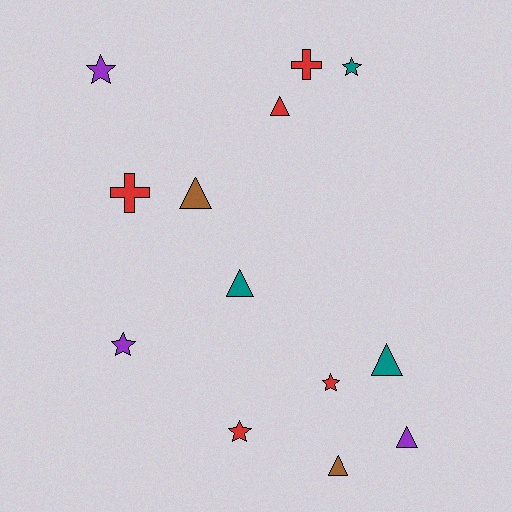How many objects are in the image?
There are 13 objects.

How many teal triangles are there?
There are 2 teal triangles.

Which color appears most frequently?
Red, with 5 objects.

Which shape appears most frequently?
Triangle, with 6 objects.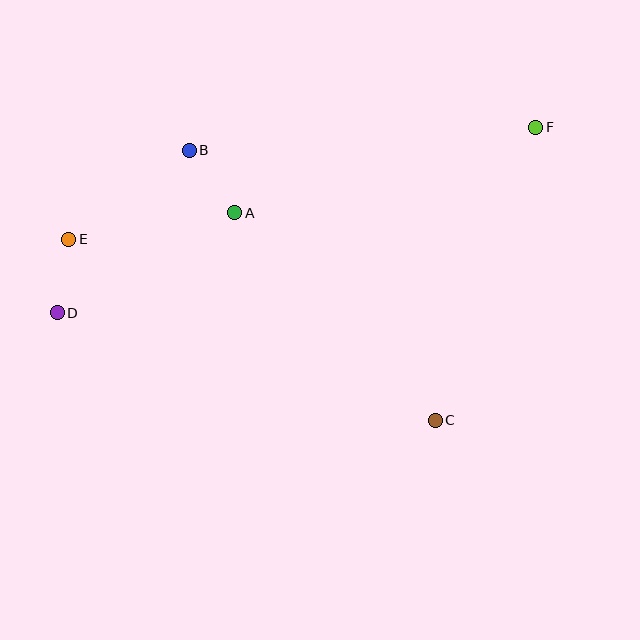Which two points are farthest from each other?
Points D and F are farthest from each other.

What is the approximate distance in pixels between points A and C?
The distance between A and C is approximately 288 pixels.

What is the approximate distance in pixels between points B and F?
The distance between B and F is approximately 347 pixels.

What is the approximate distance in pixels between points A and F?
The distance between A and F is approximately 313 pixels.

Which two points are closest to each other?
Points D and E are closest to each other.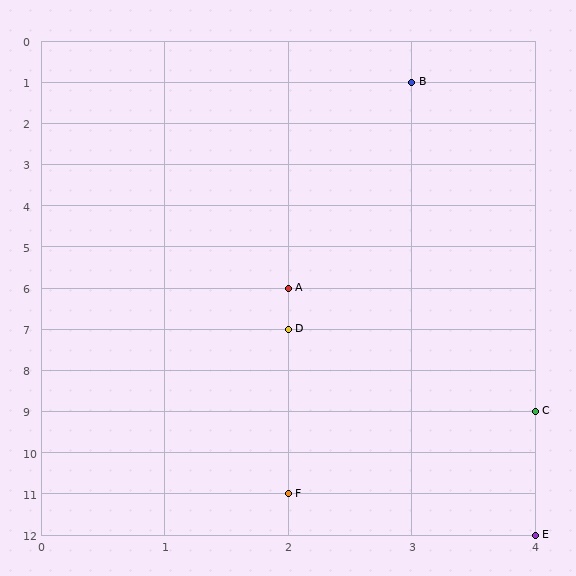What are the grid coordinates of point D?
Point D is at grid coordinates (2, 7).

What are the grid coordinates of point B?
Point B is at grid coordinates (3, 1).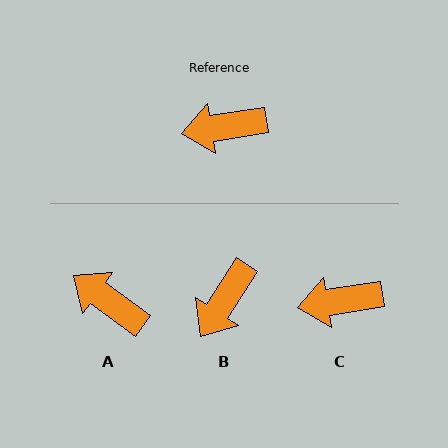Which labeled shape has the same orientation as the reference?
C.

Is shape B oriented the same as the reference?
No, it is off by about 48 degrees.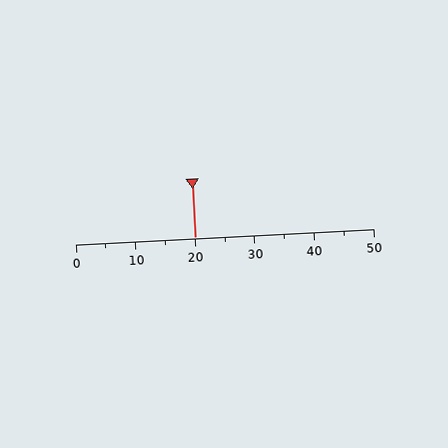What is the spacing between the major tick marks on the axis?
The major ticks are spaced 10 apart.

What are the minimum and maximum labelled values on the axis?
The axis runs from 0 to 50.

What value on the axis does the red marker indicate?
The marker indicates approximately 20.